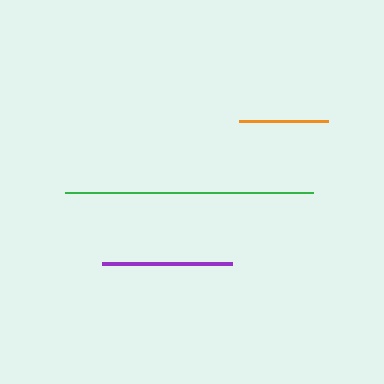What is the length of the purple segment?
The purple segment is approximately 130 pixels long.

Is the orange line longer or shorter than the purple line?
The purple line is longer than the orange line.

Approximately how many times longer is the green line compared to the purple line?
The green line is approximately 1.9 times the length of the purple line.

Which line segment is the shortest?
The orange line is the shortest at approximately 89 pixels.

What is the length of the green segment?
The green segment is approximately 248 pixels long.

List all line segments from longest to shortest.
From longest to shortest: green, purple, orange.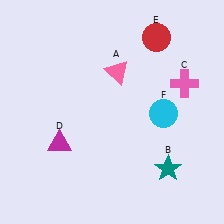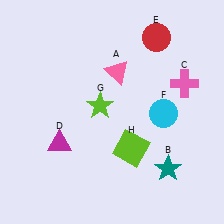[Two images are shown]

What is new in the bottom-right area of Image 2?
A lime square (H) was added in the bottom-right area of Image 2.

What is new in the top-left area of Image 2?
A lime star (G) was added in the top-left area of Image 2.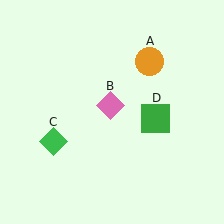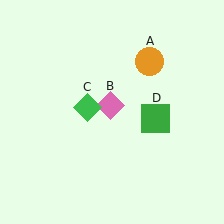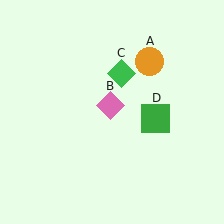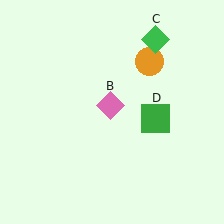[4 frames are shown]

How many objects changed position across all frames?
1 object changed position: green diamond (object C).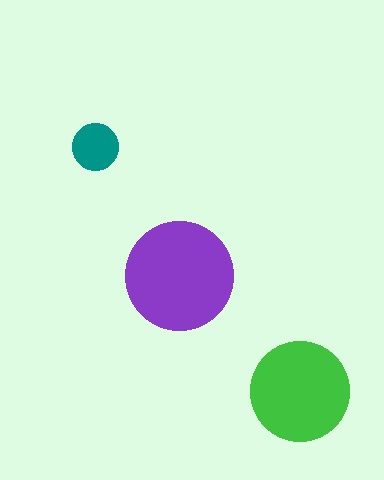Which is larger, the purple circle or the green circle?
The purple one.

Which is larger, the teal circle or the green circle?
The green one.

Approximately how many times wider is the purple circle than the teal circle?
About 2.5 times wider.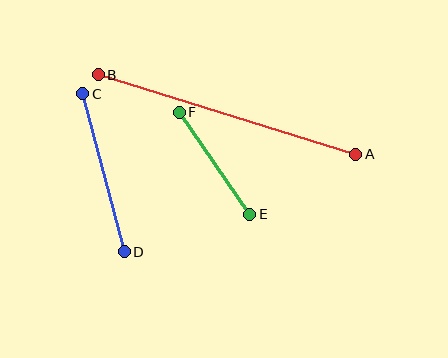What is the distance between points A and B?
The distance is approximately 269 pixels.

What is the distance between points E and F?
The distance is approximately 124 pixels.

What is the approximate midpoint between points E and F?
The midpoint is at approximately (215, 163) pixels.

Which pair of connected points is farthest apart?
Points A and B are farthest apart.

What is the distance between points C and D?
The distance is approximately 163 pixels.